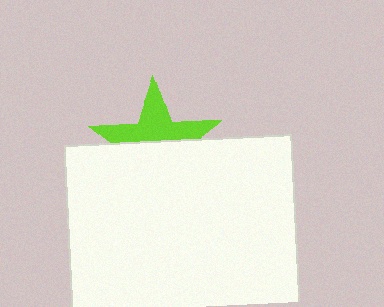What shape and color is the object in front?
The object in front is a white rectangle.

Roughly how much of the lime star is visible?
About half of it is visible (roughly 48%).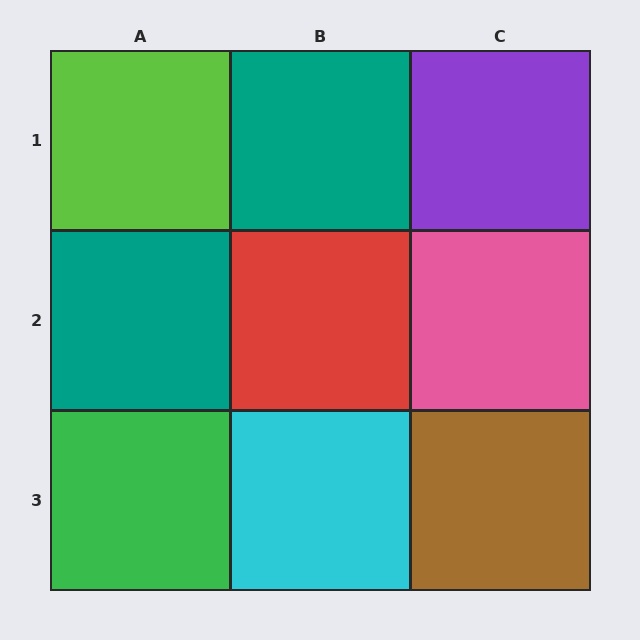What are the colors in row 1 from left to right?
Lime, teal, purple.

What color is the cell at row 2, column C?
Pink.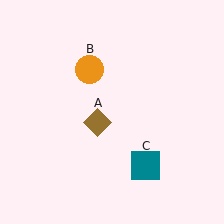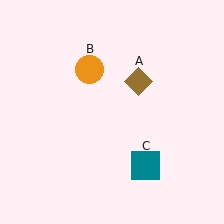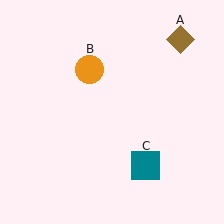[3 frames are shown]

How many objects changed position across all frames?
1 object changed position: brown diamond (object A).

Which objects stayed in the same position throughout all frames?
Orange circle (object B) and teal square (object C) remained stationary.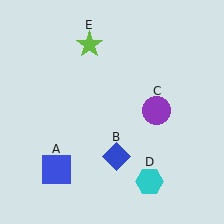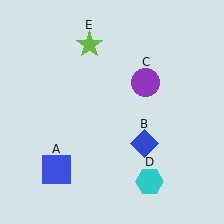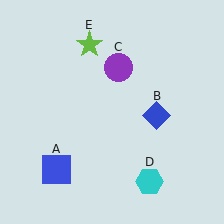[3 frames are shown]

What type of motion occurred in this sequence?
The blue diamond (object B), purple circle (object C) rotated counterclockwise around the center of the scene.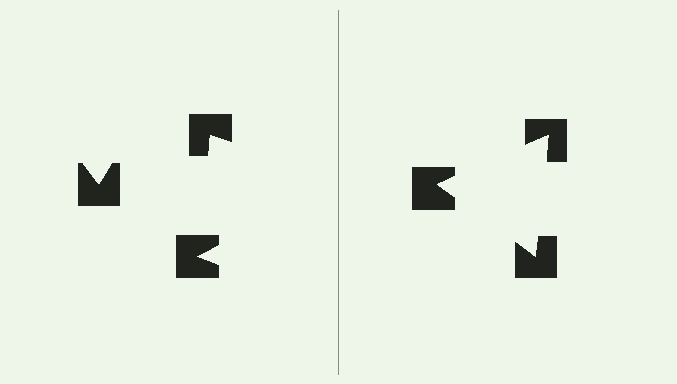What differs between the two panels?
The notched squares are positioned identically on both sides; only the wedge orientations differ. On the right they align to a triangle; on the left they are misaligned.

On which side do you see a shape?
An illusory triangle appears on the right side. On the left side the wedge cuts are rotated, so no coherent shape forms.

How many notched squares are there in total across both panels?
6 — 3 on each side.